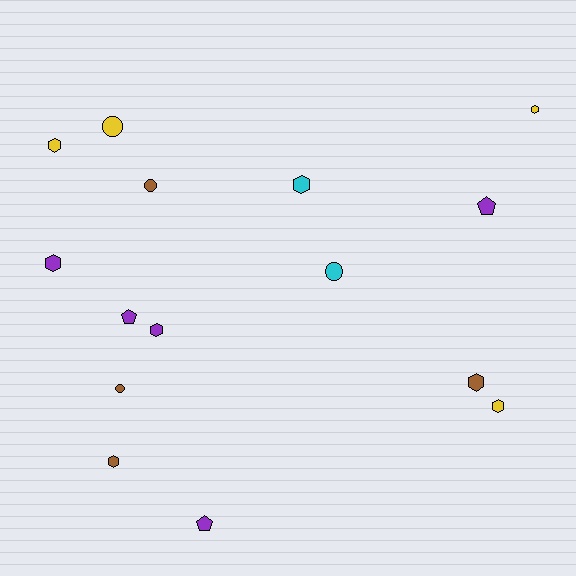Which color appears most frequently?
Purple, with 5 objects.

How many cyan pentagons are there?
There are no cyan pentagons.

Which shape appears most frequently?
Hexagon, with 8 objects.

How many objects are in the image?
There are 15 objects.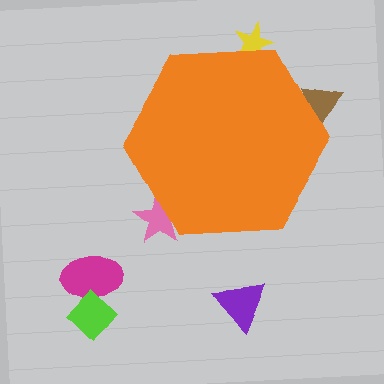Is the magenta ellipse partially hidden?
No, the magenta ellipse is fully visible.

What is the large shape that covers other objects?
An orange hexagon.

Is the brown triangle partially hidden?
Yes, the brown triangle is partially hidden behind the orange hexagon.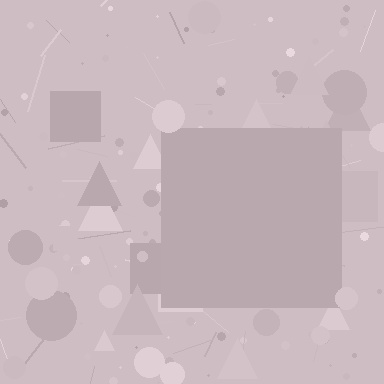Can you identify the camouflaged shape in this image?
The camouflaged shape is a square.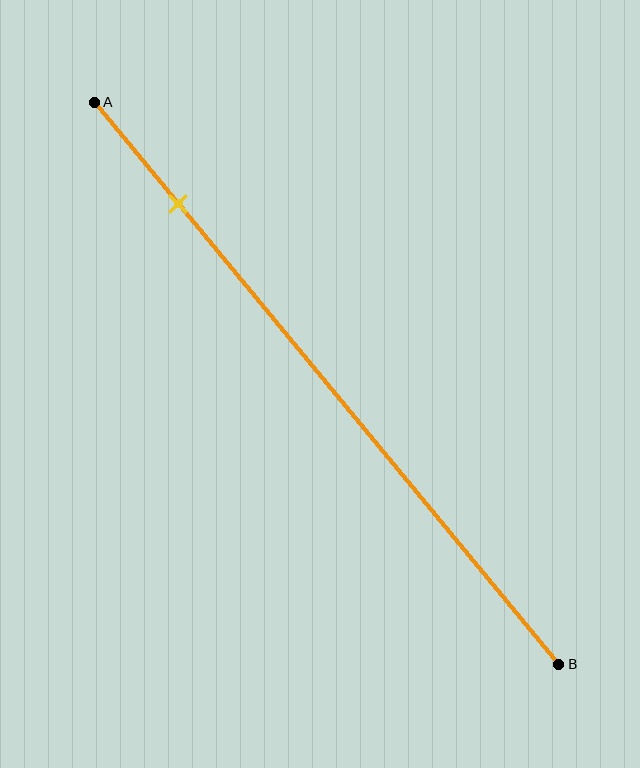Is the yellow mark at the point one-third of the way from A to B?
No, the mark is at about 20% from A, not at the 33% one-third point.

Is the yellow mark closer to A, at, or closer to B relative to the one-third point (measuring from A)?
The yellow mark is closer to point A than the one-third point of segment AB.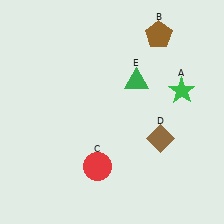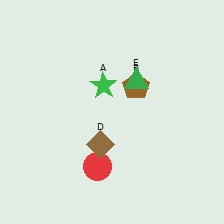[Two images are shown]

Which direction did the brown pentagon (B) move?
The brown pentagon (B) moved down.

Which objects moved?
The objects that moved are: the green star (A), the brown pentagon (B), the brown diamond (D).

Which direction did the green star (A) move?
The green star (A) moved left.